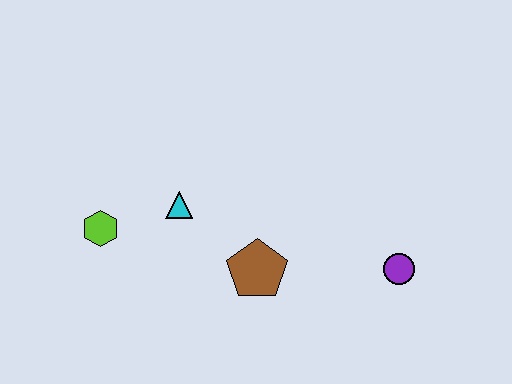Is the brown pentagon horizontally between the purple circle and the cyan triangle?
Yes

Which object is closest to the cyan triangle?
The lime hexagon is closest to the cyan triangle.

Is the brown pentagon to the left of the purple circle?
Yes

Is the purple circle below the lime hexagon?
Yes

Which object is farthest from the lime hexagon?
The purple circle is farthest from the lime hexagon.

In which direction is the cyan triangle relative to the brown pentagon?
The cyan triangle is to the left of the brown pentagon.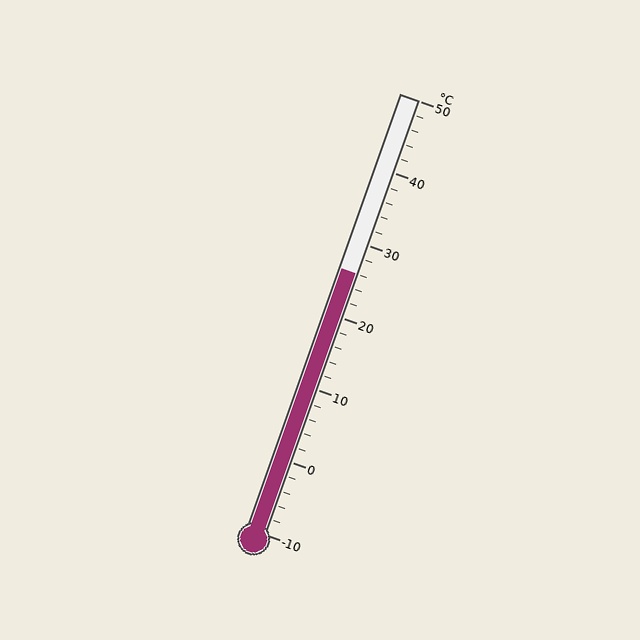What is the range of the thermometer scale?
The thermometer scale ranges from -10°C to 50°C.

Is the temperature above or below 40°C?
The temperature is below 40°C.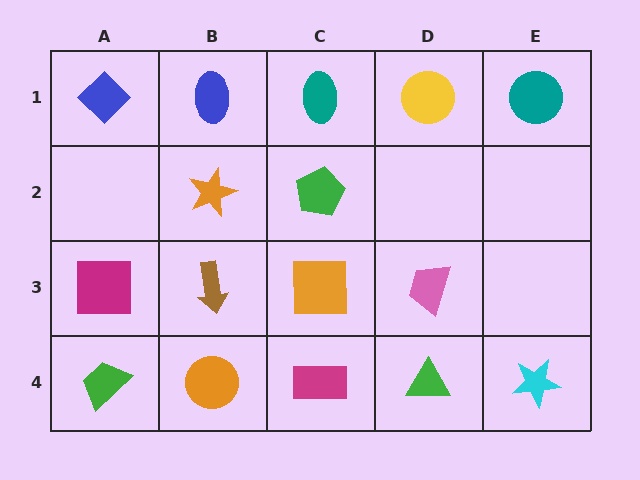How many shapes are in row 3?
4 shapes.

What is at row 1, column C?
A teal ellipse.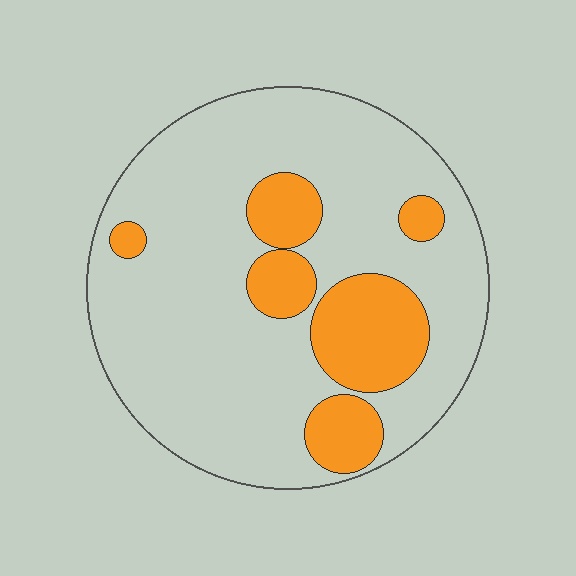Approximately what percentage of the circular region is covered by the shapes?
Approximately 20%.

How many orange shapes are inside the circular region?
6.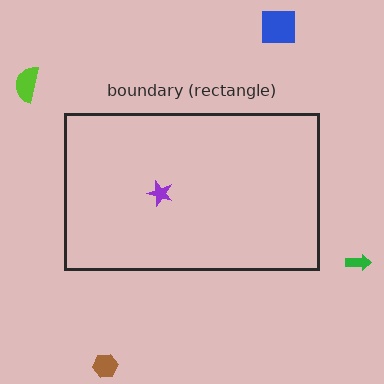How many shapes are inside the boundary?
1 inside, 4 outside.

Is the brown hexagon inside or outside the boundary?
Outside.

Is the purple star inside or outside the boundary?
Inside.